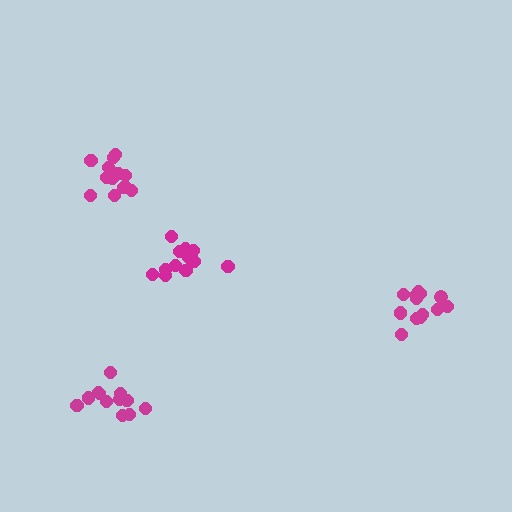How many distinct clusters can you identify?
There are 4 distinct clusters.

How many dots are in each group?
Group 1: 13 dots, Group 2: 14 dots, Group 3: 12 dots, Group 4: 13 dots (52 total).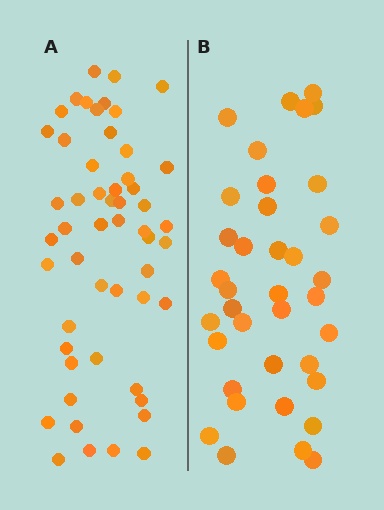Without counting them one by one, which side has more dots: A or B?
Region A (the left region) has more dots.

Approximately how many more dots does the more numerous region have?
Region A has approximately 15 more dots than region B.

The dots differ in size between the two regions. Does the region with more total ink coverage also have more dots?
No. Region B has more total ink coverage because its dots are larger, but region A actually contains more individual dots. Total area can be misleading — the number of items is what matters here.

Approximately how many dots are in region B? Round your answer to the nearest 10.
About 40 dots. (The exact count is 37, which rounds to 40.)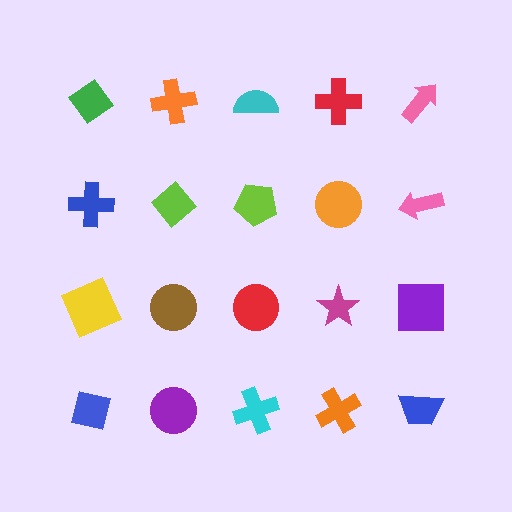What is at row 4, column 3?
A cyan cross.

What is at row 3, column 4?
A magenta star.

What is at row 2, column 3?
A lime pentagon.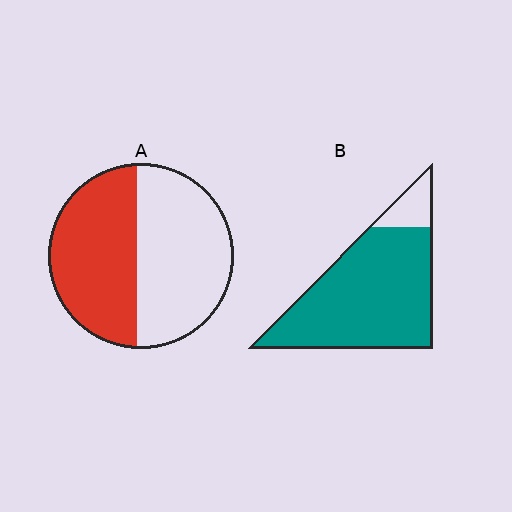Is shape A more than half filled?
Roughly half.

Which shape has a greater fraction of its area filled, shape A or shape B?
Shape B.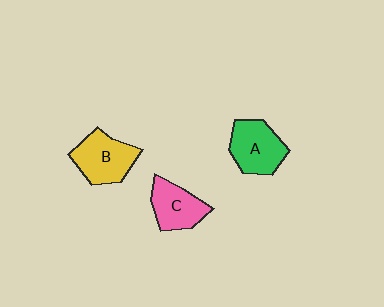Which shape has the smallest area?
Shape C (pink).